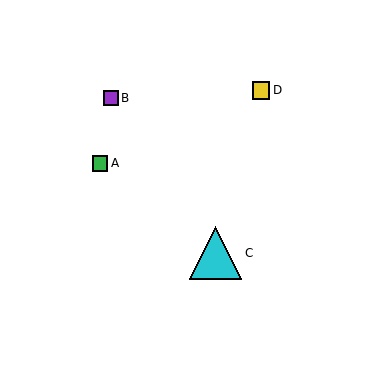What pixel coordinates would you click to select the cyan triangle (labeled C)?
Click at (215, 253) to select the cyan triangle C.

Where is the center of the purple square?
The center of the purple square is at (111, 98).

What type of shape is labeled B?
Shape B is a purple square.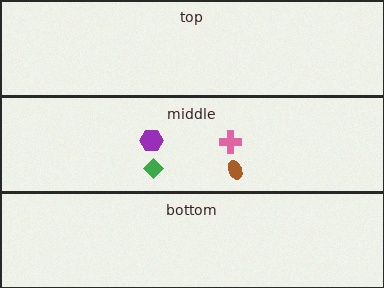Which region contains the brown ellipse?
The middle region.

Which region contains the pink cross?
The middle region.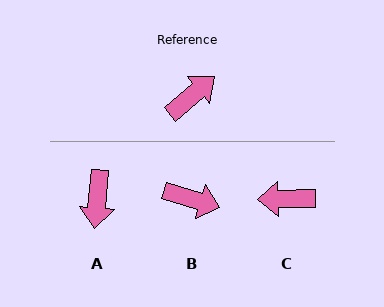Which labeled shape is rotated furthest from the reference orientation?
C, about 140 degrees away.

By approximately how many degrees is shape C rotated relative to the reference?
Approximately 140 degrees counter-clockwise.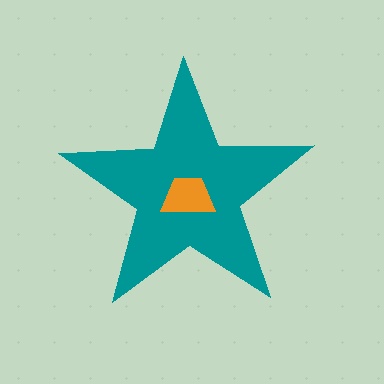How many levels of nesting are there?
2.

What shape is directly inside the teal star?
The orange trapezoid.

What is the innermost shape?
The orange trapezoid.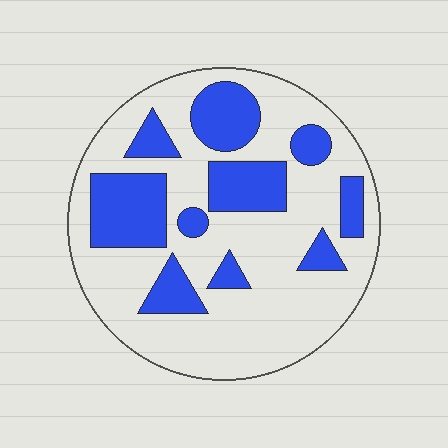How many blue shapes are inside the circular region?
10.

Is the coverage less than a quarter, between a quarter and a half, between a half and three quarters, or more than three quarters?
Between a quarter and a half.